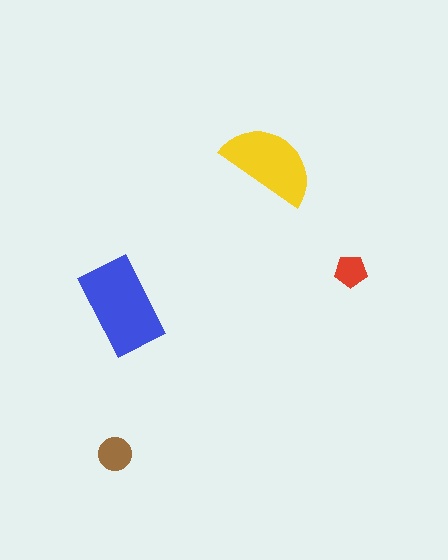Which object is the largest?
The blue rectangle.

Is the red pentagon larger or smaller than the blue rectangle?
Smaller.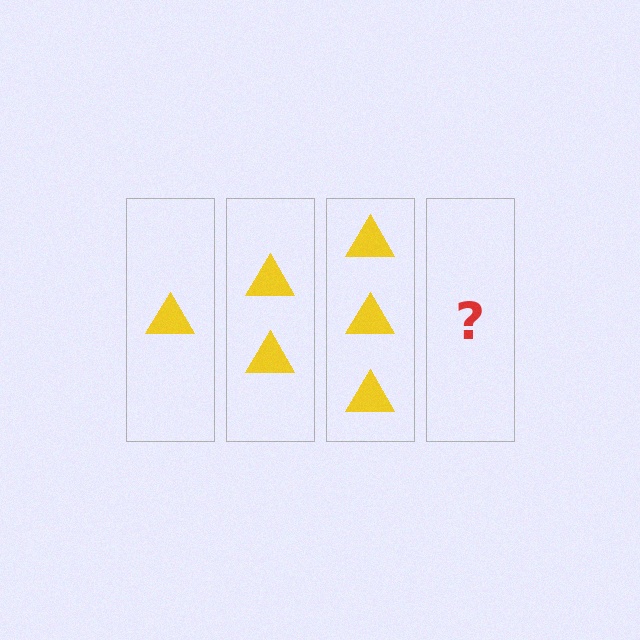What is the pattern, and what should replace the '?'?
The pattern is that each step adds one more triangle. The '?' should be 4 triangles.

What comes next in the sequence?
The next element should be 4 triangles.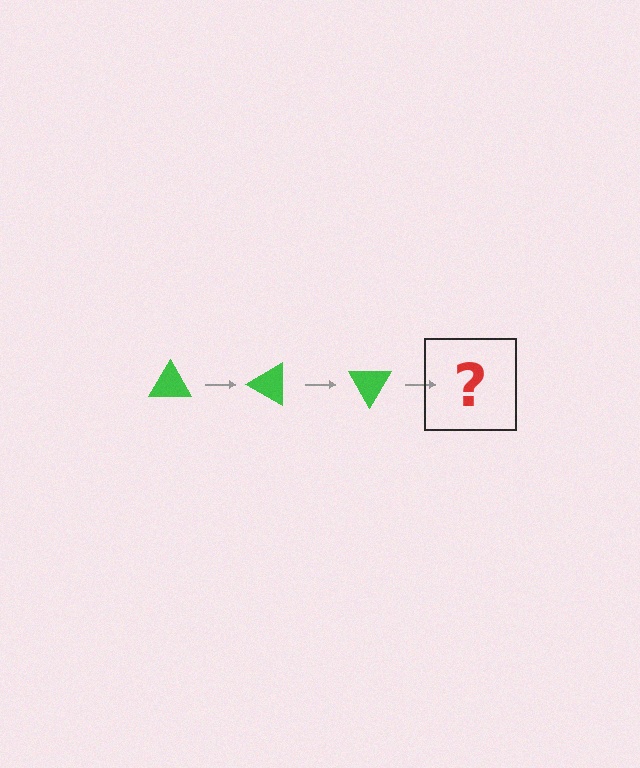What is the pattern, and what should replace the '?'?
The pattern is that the triangle rotates 30 degrees each step. The '?' should be a green triangle rotated 90 degrees.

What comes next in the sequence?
The next element should be a green triangle rotated 90 degrees.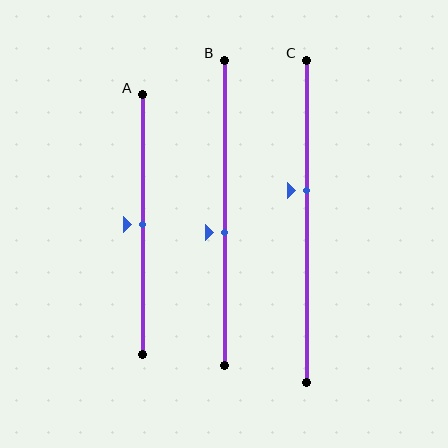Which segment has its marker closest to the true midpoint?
Segment A has its marker closest to the true midpoint.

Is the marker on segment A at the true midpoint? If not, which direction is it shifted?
Yes, the marker on segment A is at the true midpoint.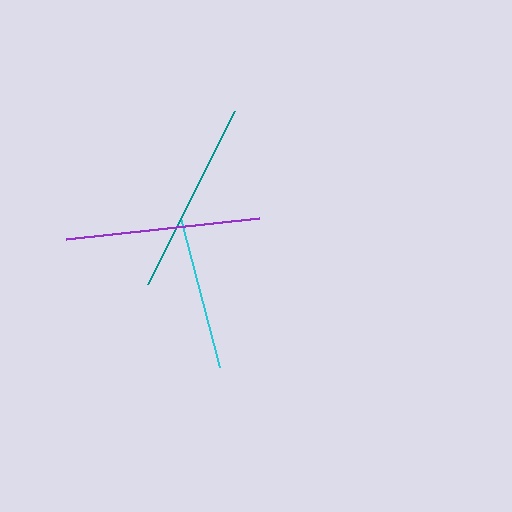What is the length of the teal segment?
The teal segment is approximately 193 pixels long.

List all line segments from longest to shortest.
From longest to shortest: purple, teal, cyan.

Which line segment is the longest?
The purple line is the longest at approximately 193 pixels.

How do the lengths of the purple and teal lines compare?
The purple and teal lines are approximately the same length.